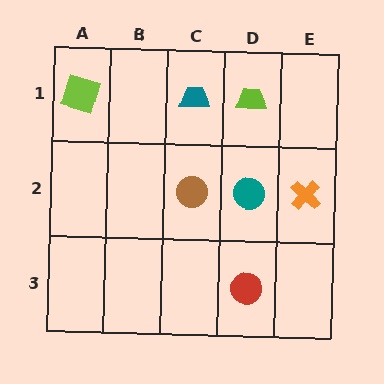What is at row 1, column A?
A lime square.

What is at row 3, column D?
A red circle.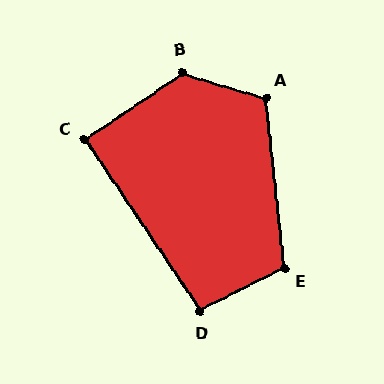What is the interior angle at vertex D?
Approximately 97 degrees (obtuse).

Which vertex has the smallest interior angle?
C, at approximately 91 degrees.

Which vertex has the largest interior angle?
B, at approximately 129 degrees.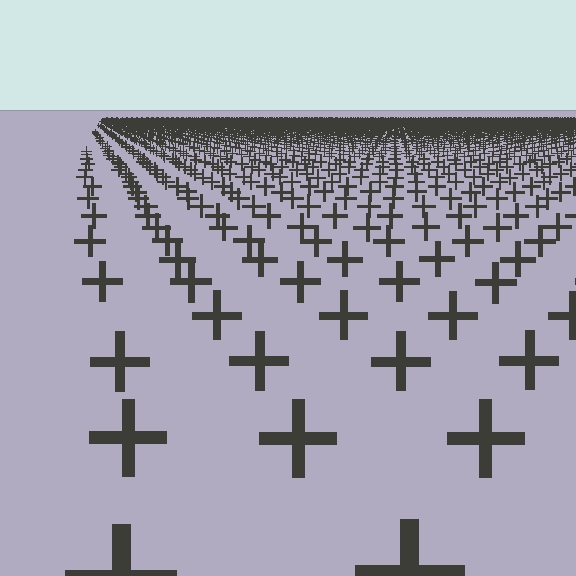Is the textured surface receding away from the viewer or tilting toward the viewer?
The surface is receding away from the viewer. Texture elements get smaller and denser toward the top.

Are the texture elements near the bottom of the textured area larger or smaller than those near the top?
Larger. Near the bottom, elements are closer to the viewer and appear at a bigger on-screen size.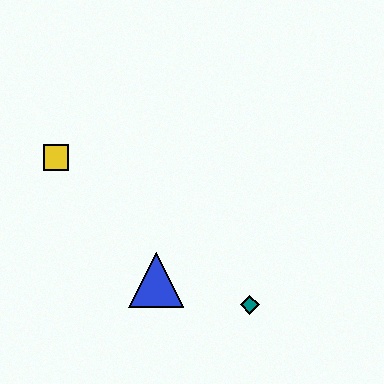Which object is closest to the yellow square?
The blue triangle is closest to the yellow square.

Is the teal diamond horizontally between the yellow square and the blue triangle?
No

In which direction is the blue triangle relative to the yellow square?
The blue triangle is below the yellow square.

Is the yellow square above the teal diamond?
Yes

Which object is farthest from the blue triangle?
The yellow square is farthest from the blue triangle.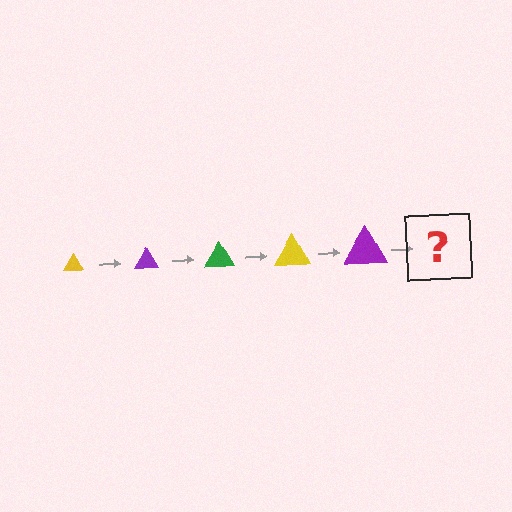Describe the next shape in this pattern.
It should be a green triangle, larger than the previous one.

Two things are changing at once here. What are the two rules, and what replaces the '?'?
The two rules are that the triangle grows larger each step and the color cycles through yellow, purple, and green. The '?' should be a green triangle, larger than the previous one.